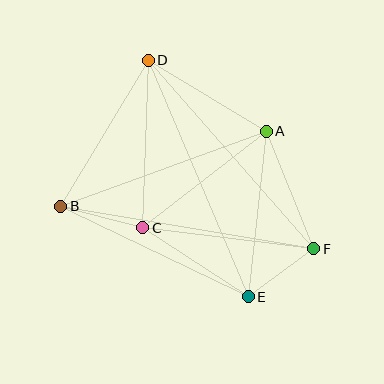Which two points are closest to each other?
Points E and F are closest to each other.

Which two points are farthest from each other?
Points B and F are farthest from each other.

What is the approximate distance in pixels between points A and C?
The distance between A and C is approximately 157 pixels.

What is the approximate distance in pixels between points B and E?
The distance between B and E is approximately 208 pixels.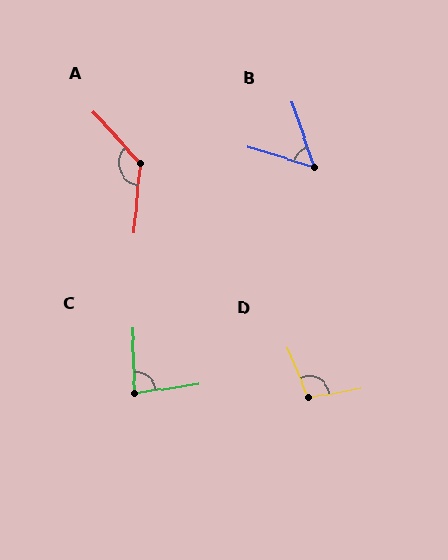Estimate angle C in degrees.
Approximately 84 degrees.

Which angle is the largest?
A, at approximately 132 degrees.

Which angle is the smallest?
B, at approximately 54 degrees.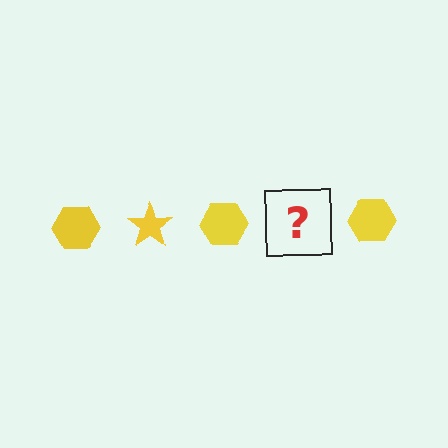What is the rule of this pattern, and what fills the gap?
The rule is that the pattern cycles through hexagon, star shapes in yellow. The gap should be filled with a yellow star.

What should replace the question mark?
The question mark should be replaced with a yellow star.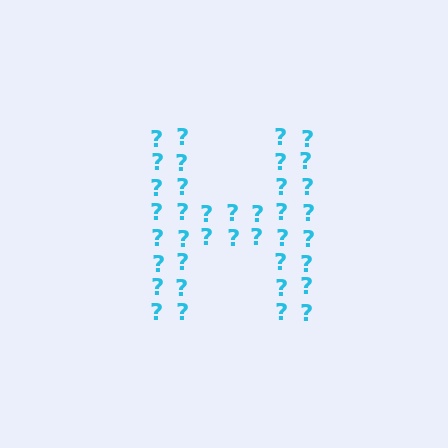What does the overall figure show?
The overall figure shows the letter H.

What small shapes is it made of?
It is made of small question marks.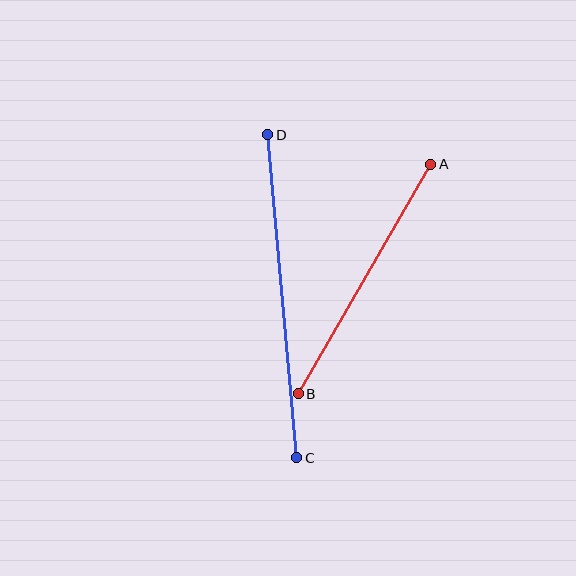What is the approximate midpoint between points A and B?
The midpoint is at approximately (364, 279) pixels.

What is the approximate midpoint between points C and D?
The midpoint is at approximately (282, 296) pixels.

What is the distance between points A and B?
The distance is approximately 265 pixels.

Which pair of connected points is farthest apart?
Points C and D are farthest apart.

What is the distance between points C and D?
The distance is approximately 325 pixels.